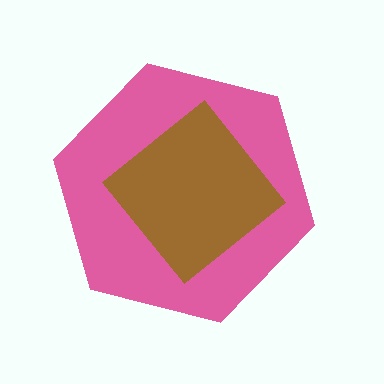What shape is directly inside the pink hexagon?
The brown diamond.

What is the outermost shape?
The pink hexagon.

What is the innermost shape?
The brown diamond.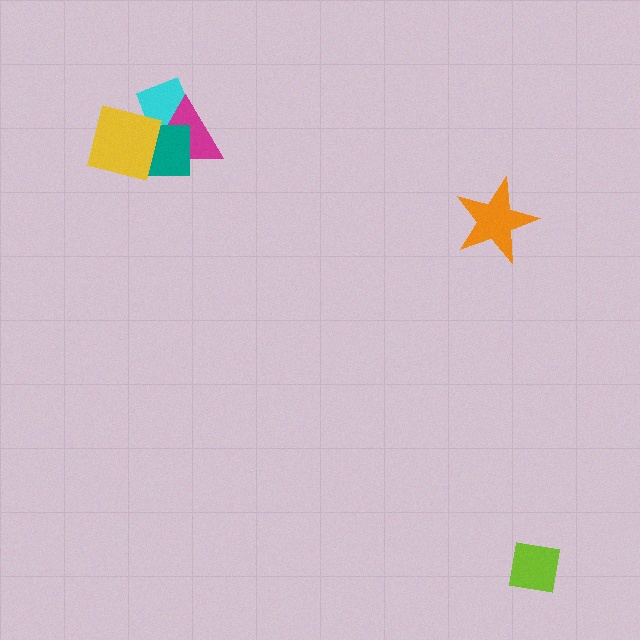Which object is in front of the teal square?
The yellow square is in front of the teal square.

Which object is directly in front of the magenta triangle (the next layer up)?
The teal square is directly in front of the magenta triangle.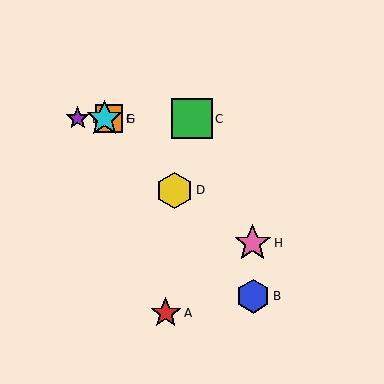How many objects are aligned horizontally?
4 objects (C, E, F, G) are aligned horizontally.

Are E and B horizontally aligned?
No, E is at y≈119 and B is at y≈296.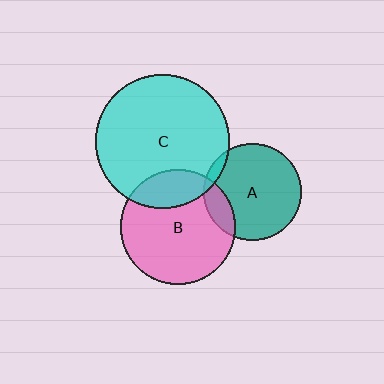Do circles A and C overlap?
Yes.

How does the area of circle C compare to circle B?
Approximately 1.4 times.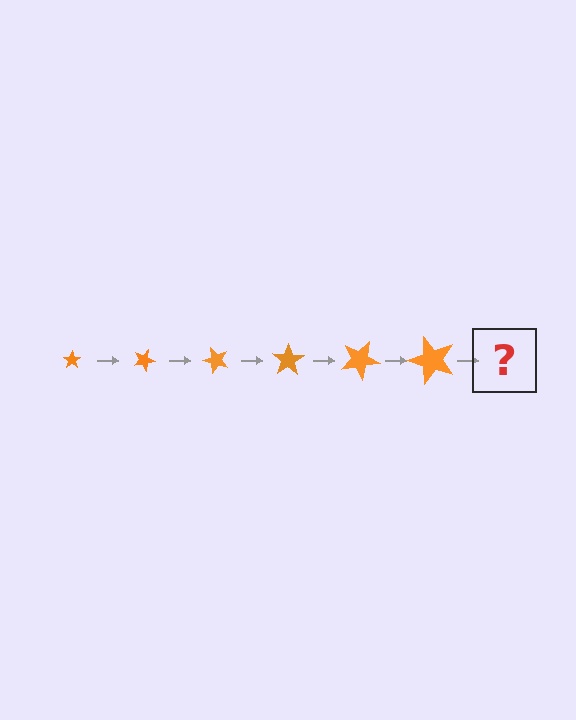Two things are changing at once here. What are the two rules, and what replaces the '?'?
The two rules are that the star grows larger each step and it rotates 25 degrees each step. The '?' should be a star, larger than the previous one and rotated 150 degrees from the start.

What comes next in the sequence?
The next element should be a star, larger than the previous one and rotated 150 degrees from the start.